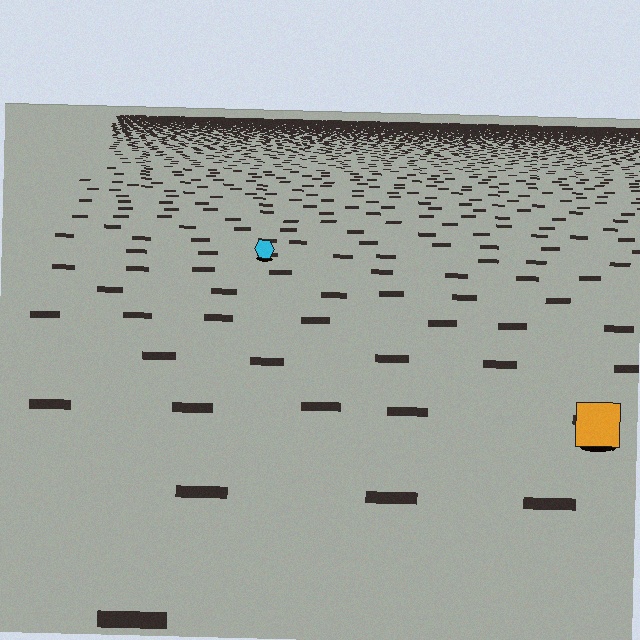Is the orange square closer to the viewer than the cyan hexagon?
Yes. The orange square is closer — you can tell from the texture gradient: the ground texture is coarser near it.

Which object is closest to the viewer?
The orange square is closest. The texture marks near it are larger and more spread out.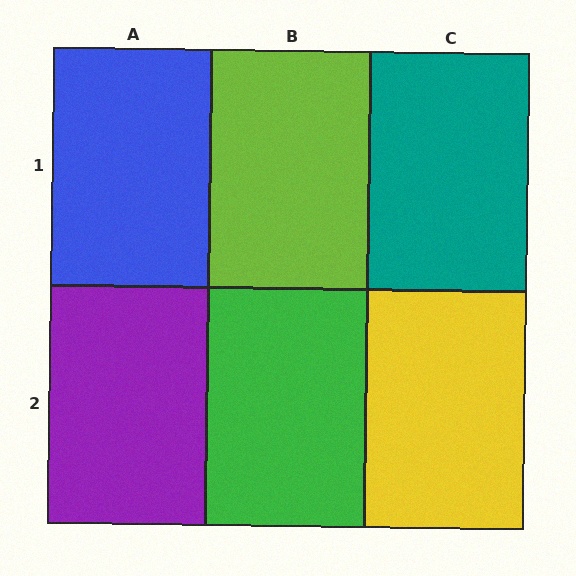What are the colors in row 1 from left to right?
Blue, lime, teal.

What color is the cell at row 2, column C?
Yellow.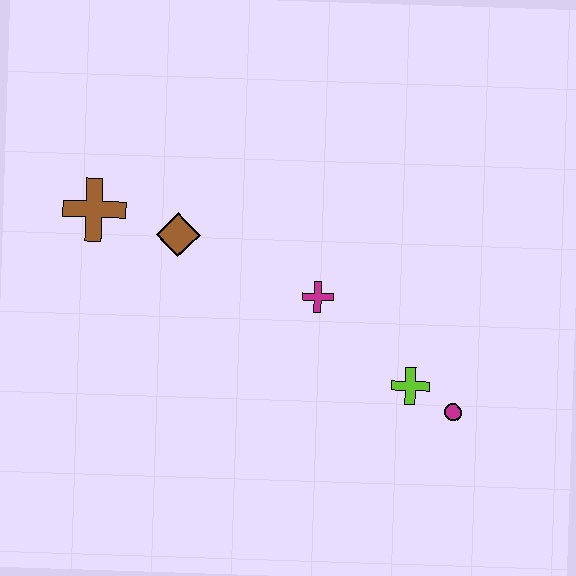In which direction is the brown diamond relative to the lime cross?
The brown diamond is to the left of the lime cross.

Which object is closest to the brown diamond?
The brown cross is closest to the brown diamond.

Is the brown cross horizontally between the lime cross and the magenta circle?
No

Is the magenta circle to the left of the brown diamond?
No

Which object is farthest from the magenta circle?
The brown cross is farthest from the magenta circle.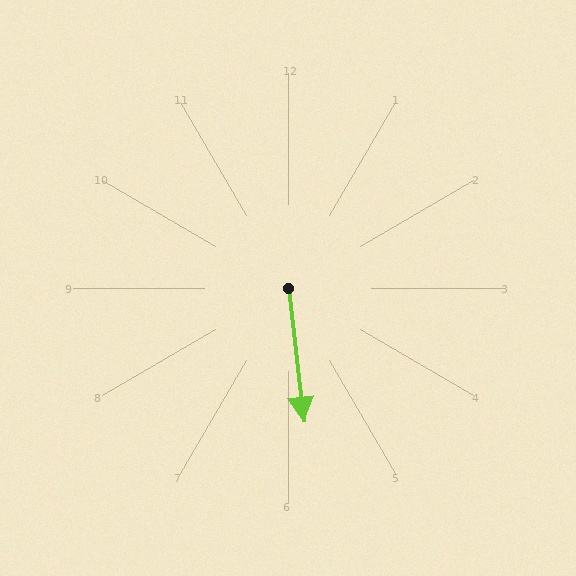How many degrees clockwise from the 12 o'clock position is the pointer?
Approximately 174 degrees.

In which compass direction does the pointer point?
South.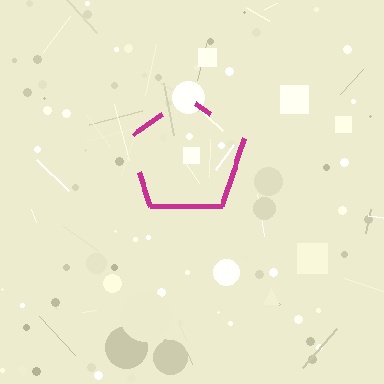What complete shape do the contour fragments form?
The contour fragments form a pentagon.